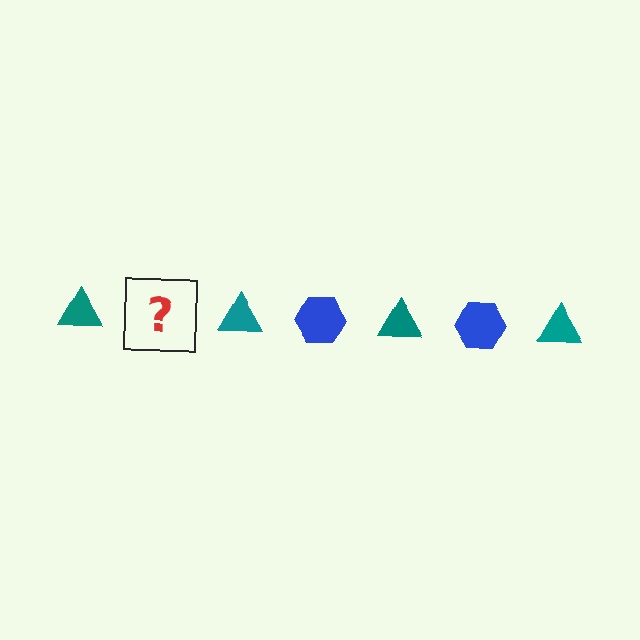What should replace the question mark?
The question mark should be replaced with a blue hexagon.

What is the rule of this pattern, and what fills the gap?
The rule is that the pattern alternates between teal triangle and blue hexagon. The gap should be filled with a blue hexagon.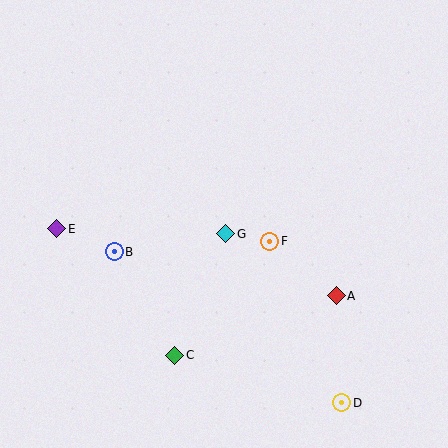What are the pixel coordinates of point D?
Point D is at (342, 403).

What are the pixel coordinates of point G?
Point G is at (226, 234).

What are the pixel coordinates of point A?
Point A is at (336, 296).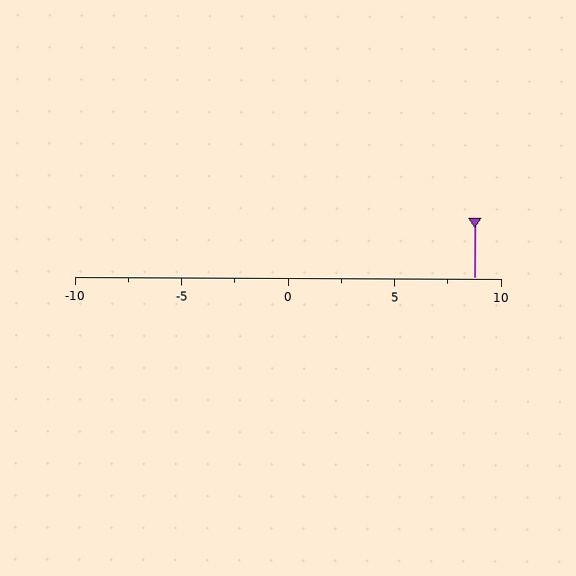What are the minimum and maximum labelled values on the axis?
The axis runs from -10 to 10.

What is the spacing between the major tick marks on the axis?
The major ticks are spaced 5 apart.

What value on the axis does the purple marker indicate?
The marker indicates approximately 8.8.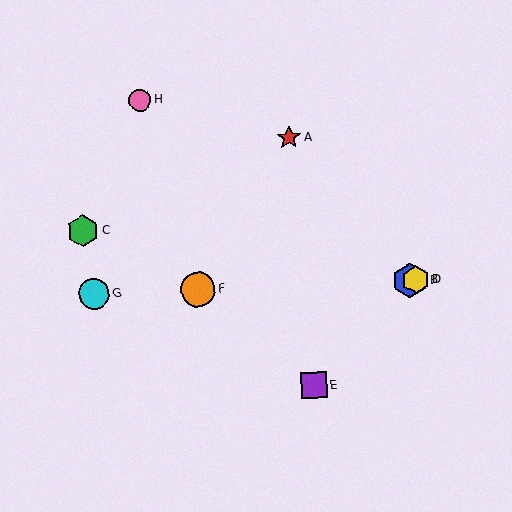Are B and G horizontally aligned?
Yes, both are at y≈280.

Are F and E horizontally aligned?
No, F is at y≈289 and E is at y≈385.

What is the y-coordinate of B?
Object B is at y≈280.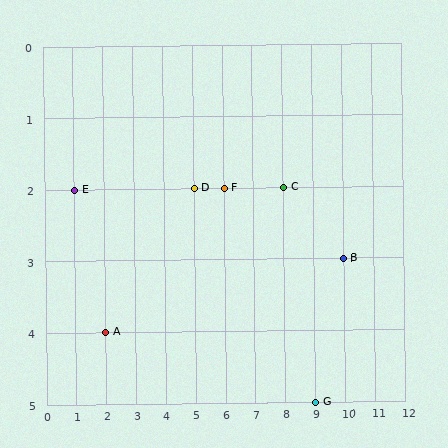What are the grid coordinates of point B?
Point B is at grid coordinates (10, 3).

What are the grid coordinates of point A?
Point A is at grid coordinates (2, 4).